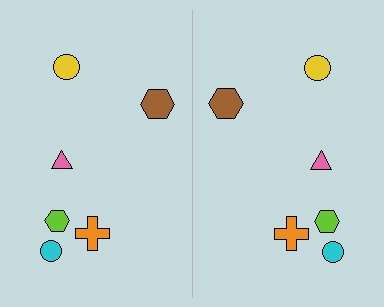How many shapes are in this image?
There are 12 shapes in this image.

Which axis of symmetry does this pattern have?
The pattern has a vertical axis of symmetry running through the center of the image.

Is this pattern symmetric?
Yes, this pattern has bilateral (reflection) symmetry.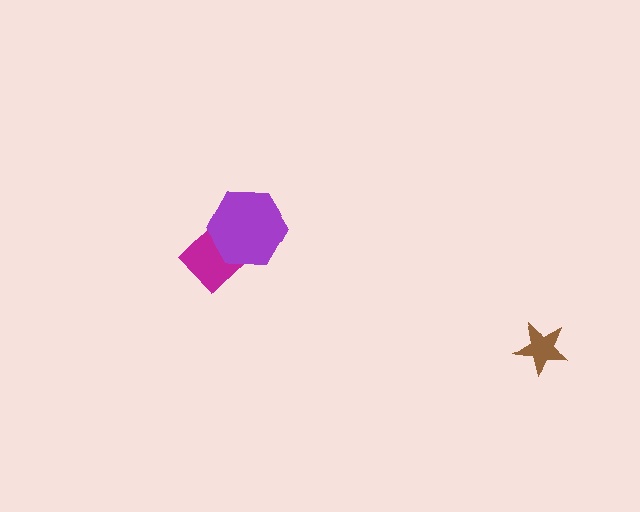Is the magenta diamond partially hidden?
Yes, it is partially covered by another shape.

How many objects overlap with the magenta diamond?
1 object overlaps with the magenta diamond.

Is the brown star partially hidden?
No, no other shape covers it.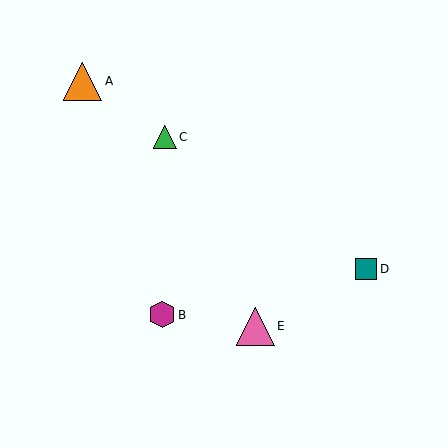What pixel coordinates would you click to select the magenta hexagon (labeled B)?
Click at (162, 315) to select the magenta hexagon B.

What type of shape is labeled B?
Shape B is a magenta hexagon.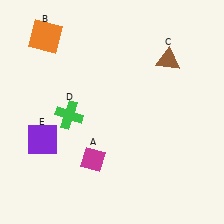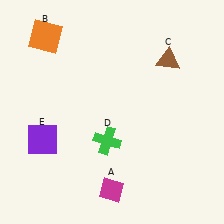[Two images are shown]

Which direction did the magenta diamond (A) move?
The magenta diamond (A) moved down.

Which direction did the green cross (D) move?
The green cross (D) moved right.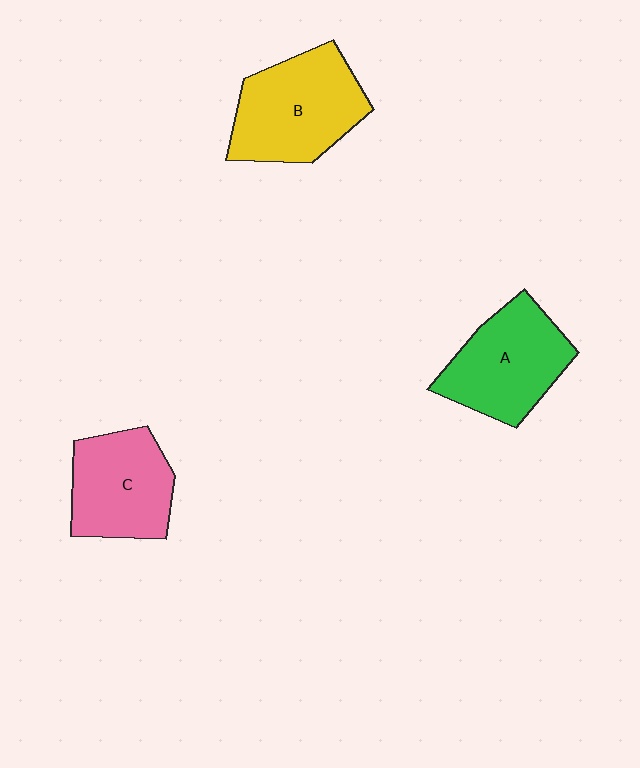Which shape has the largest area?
Shape B (yellow).